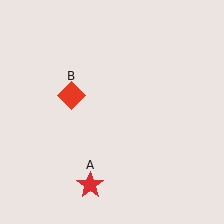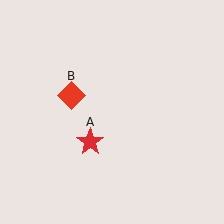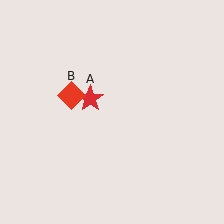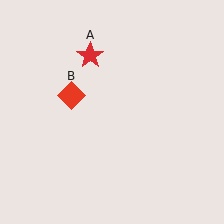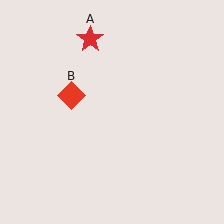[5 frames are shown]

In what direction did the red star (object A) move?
The red star (object A) moved up.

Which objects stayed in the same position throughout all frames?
Red diamond (object B) remained stationary.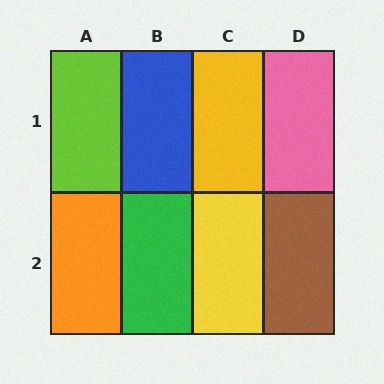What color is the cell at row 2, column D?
Brown.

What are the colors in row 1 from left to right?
Lime, blue, yellow, pink.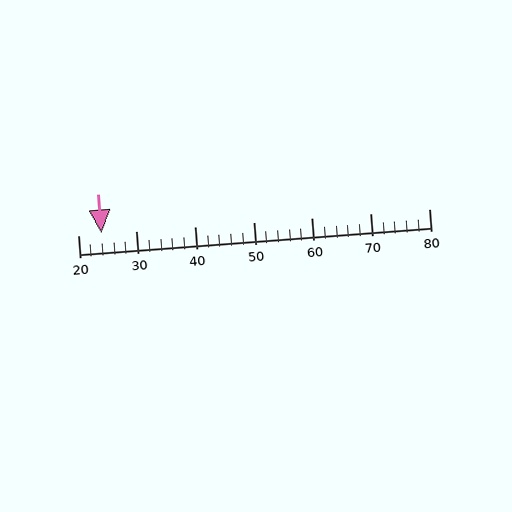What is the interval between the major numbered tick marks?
The major tick marks are spaced 10 units apart.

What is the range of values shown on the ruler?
The ruler shows values from 20 to 80.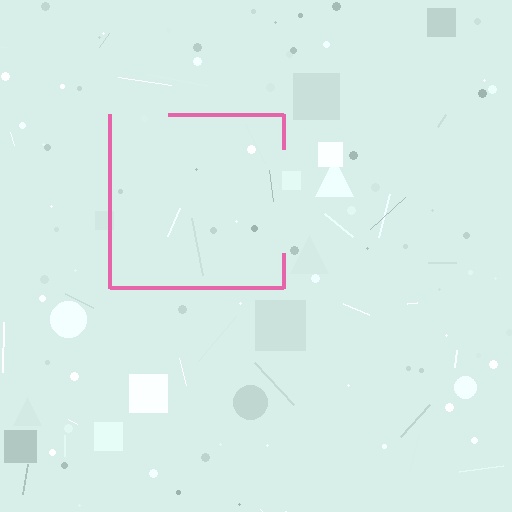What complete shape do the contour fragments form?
The contour fragments form a square.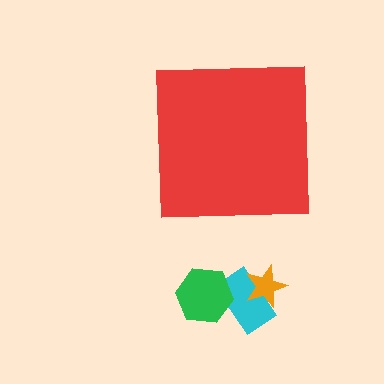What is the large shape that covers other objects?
A red square.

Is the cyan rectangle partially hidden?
No, the cyan rectangle is fully visible.